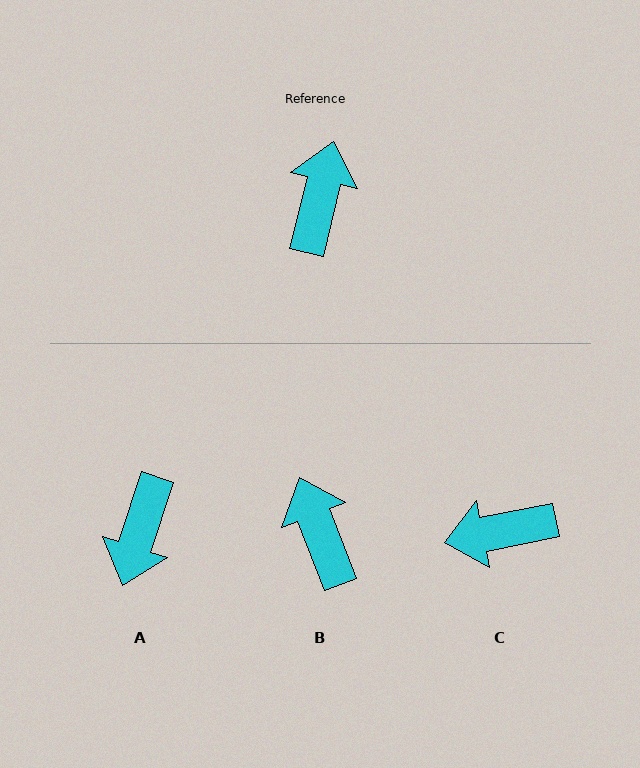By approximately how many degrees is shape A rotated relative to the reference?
Approximately 176 degrees counter-clockwise.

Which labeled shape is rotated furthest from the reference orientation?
A, about 176 degrees away.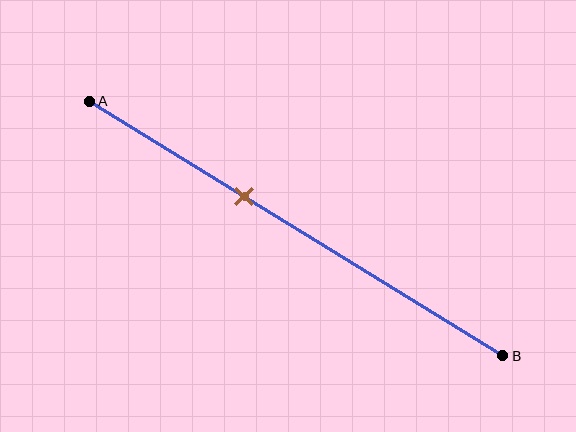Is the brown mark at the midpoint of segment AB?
No, the mark is at about 35% from A, not at the 50% midpoint.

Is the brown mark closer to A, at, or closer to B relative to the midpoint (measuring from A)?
The brown mark is closer to point A than the midpoint of segment AB.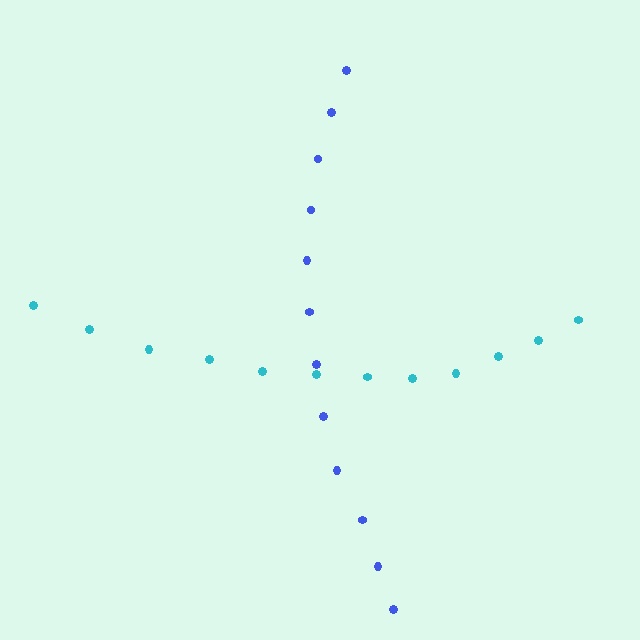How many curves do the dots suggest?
There are 2 distinct paths.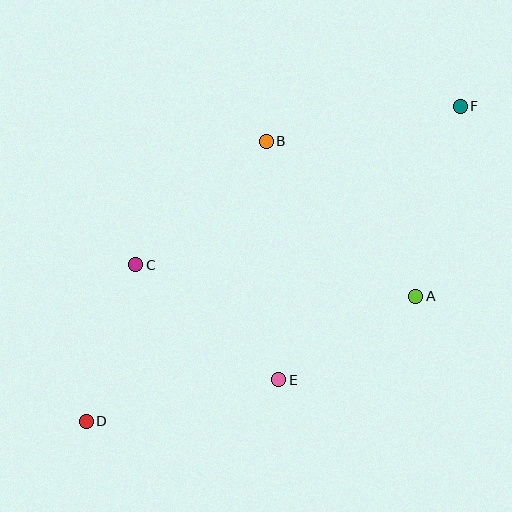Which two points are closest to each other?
Points A and E are closest to each other.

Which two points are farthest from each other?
Points D and F are farthest from each other.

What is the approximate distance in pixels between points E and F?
The distance between E and F is approximately 328 pixels.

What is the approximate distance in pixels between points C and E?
The distance between C and E is approximately 183 pixels.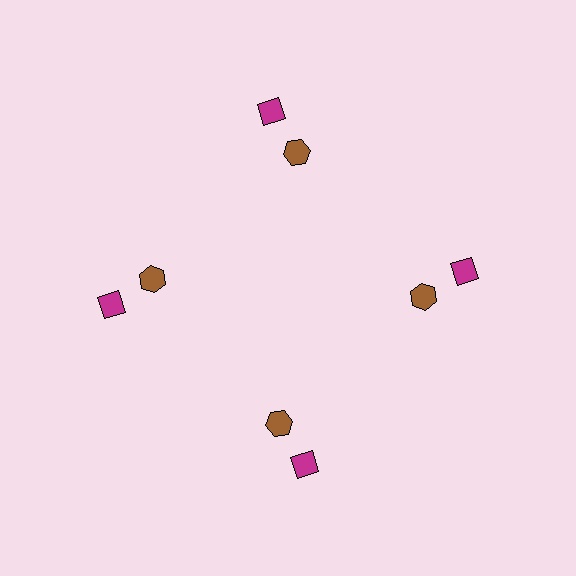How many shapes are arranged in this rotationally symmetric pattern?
There are 8 shapes, arranged in 4 groups of 2.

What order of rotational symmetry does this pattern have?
This pattern has 4-fold rotational symmetry.